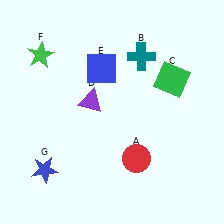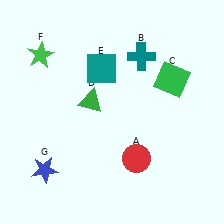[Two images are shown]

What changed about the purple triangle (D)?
In Image 1, D is purple. In Image 2, it changed to green.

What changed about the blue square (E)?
In Image 1, E is blue. In Image 2, it changed to teal.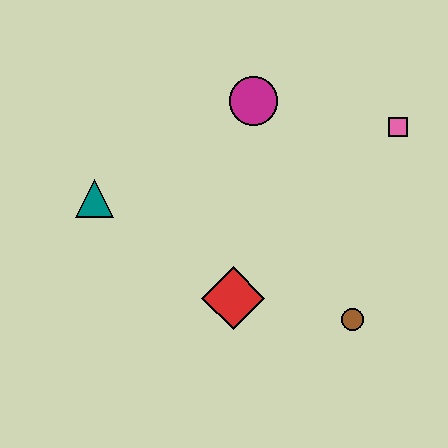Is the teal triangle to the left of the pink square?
Yes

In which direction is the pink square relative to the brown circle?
The pink square is above the brown circle.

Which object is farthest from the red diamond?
The pink square is farthest from the red diamond.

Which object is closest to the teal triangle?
The red diamond is closest to the teal triangle.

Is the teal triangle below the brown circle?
No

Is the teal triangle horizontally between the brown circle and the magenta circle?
No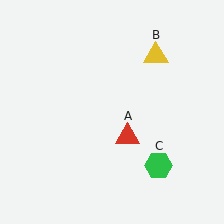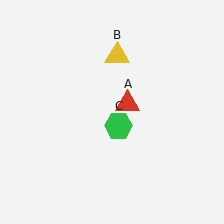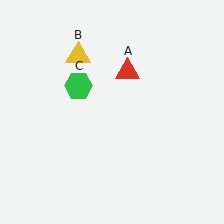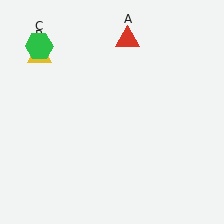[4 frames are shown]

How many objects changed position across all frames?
3 objects changed position: red triangle (object A), yellow triangle (object B), green hexagon (object C).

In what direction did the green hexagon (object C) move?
The green hexagon (object C) moved up and to the left.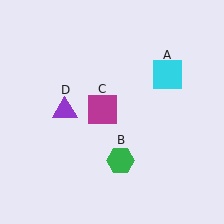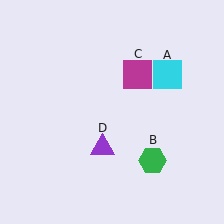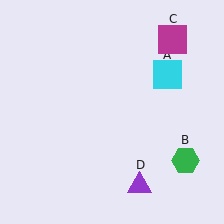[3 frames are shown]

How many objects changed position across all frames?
3 objects changed position: green hexagon (object B), magenta square (object C), purple triangle (object D).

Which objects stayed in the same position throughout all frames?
Cyan square (object A) remained stationary.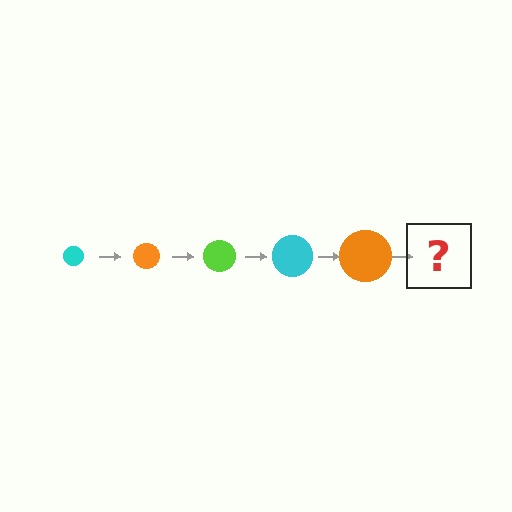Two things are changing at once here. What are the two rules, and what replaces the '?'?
The two rules are that the circle grows larger each step and the color cycles through cyan, orange, and lime. The '?' should be a lime circle, larger than the previous one.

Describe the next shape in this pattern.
It should be a lime circle, larger than the previous one.